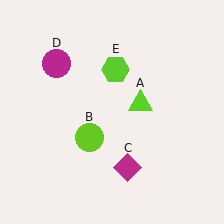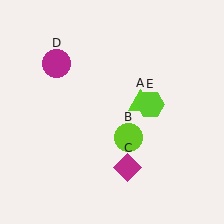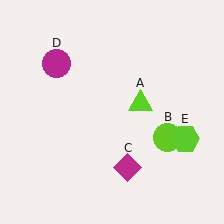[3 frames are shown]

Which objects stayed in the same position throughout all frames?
Lime triangle (object A) and magenta diamond (object C) and magenta circle (object D) remained stationary.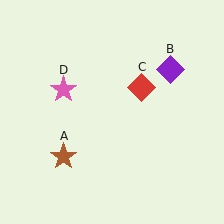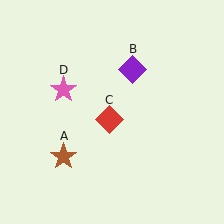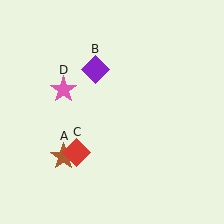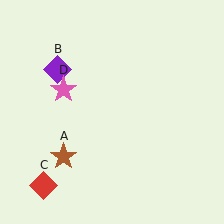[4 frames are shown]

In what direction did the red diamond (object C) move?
The red diamond (object C) moved down and to the left.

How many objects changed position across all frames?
2 objects changed position: purple diamond (object B), red diamond (object C).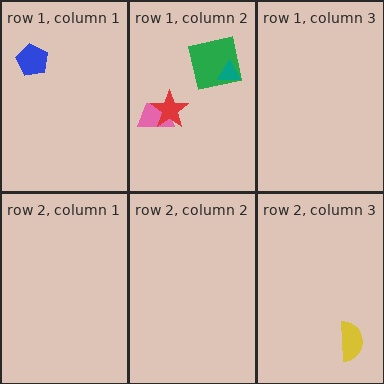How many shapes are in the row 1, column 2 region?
4.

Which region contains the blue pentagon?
The row 1, column 1 region.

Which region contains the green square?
The row 1, column 2 region.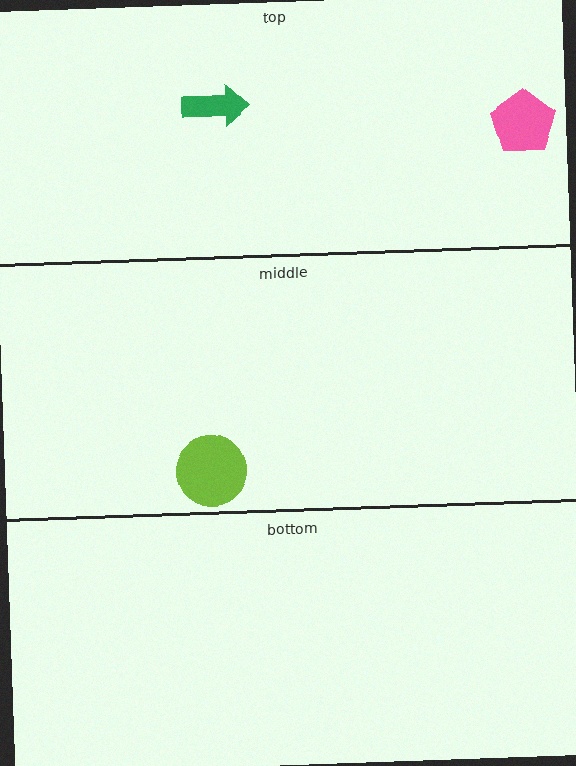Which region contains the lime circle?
The middle region.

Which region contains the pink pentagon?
The top region.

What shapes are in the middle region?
The lime circle.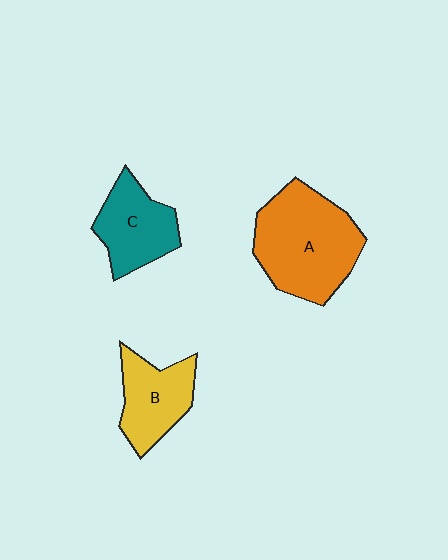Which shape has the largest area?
Shape A (orange).